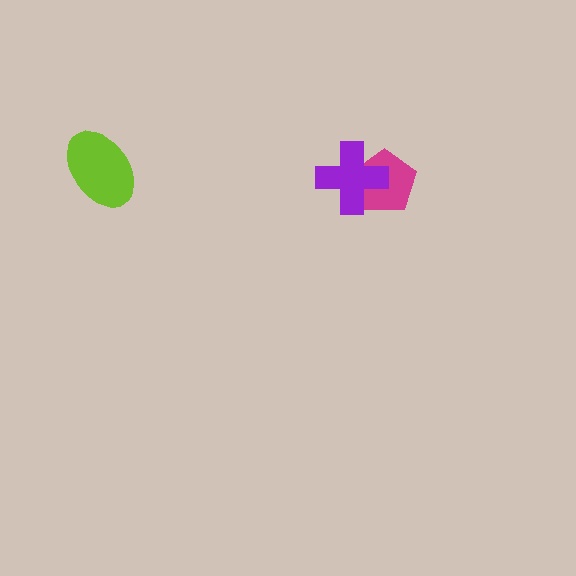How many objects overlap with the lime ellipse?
0 objects overlap with the lime ellipse.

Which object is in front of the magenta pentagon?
The purple cross is in front of the magenta pentagon.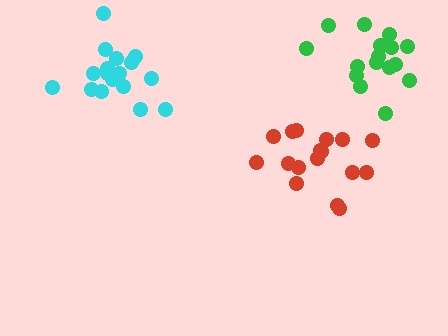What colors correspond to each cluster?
The clusters are colored: red, green, cyan.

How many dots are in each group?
Group 1: 17 dots, Group 2: 16 dots, Group 3: 17 dots (50 total).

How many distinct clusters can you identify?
There are 3 distinct clusters.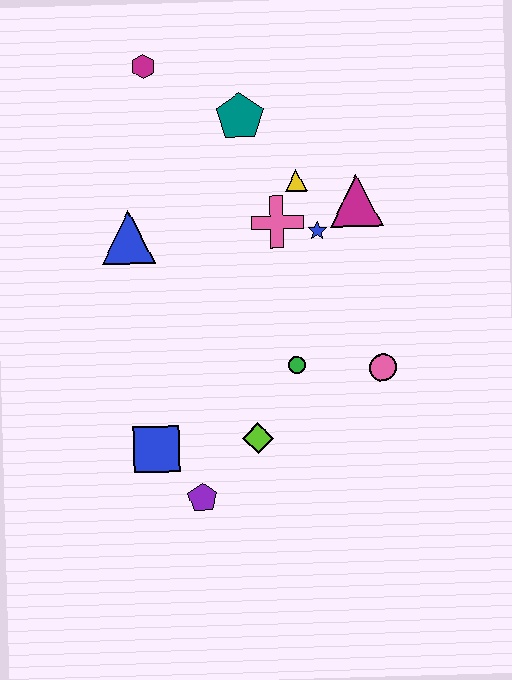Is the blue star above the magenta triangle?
No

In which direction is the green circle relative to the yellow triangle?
The green circle is below the yellow triangle.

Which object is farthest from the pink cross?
The purple pentagon is farthest from the pink cross.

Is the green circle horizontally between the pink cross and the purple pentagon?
No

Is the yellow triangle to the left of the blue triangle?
No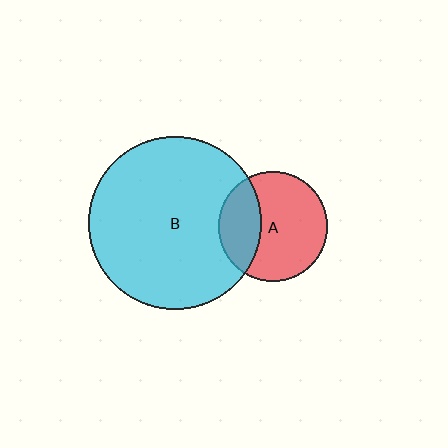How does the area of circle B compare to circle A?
Approximately 2.5 times.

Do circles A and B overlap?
Yes.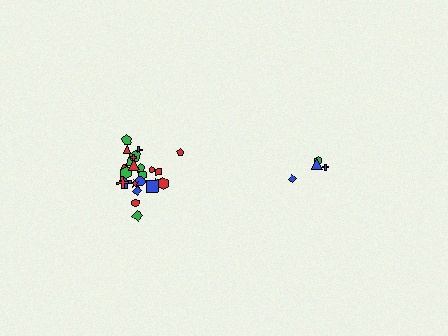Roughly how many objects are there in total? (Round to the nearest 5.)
Roughly 30 objects in total.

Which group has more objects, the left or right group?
The left group.